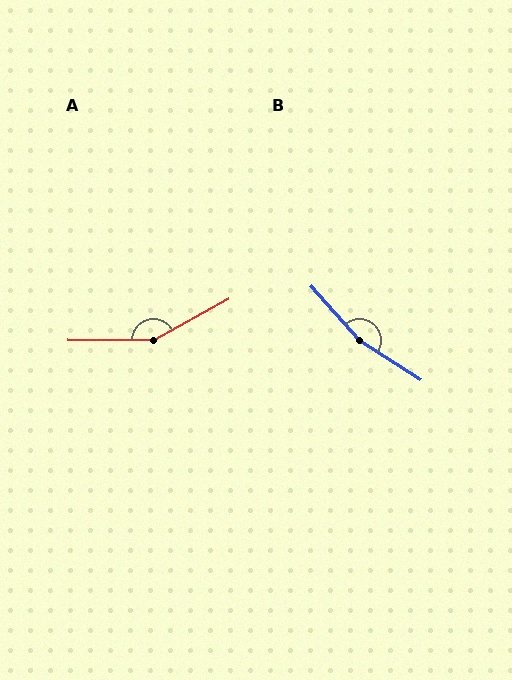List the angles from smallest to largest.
A (151°), B (164°).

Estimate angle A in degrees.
Approximately 151 degrees.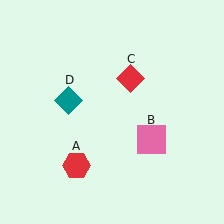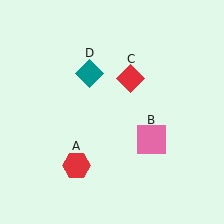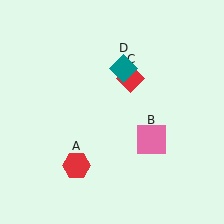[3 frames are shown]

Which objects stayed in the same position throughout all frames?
Red hexagon (object A) and pink square (object B) and red diamond (object C) remained stationary.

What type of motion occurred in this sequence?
The teal diamond (object D) rotated clockwise around the center of the scene.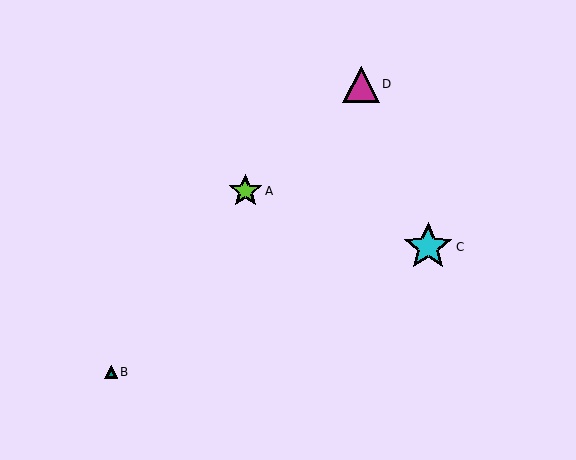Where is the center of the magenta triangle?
The center of the magenta triangle is at (361, 84).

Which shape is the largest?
The cyan star (labeled C) is the largest.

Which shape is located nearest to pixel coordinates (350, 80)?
The magenta triangle (labeled D) at (361, 84) is nearest to that location.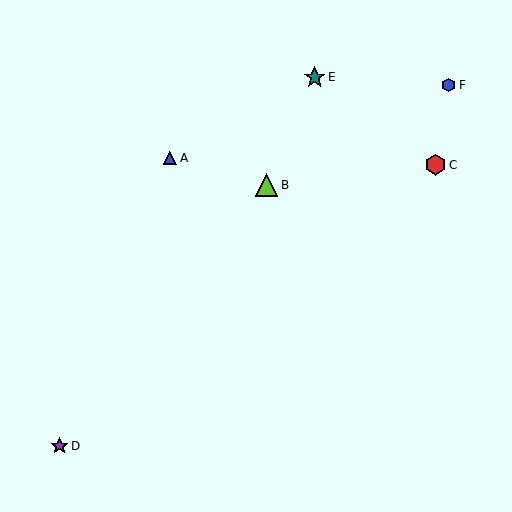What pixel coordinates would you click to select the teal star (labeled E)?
Click at (315, 77) to select the teal star E.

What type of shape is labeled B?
Shape B is a lime triangle.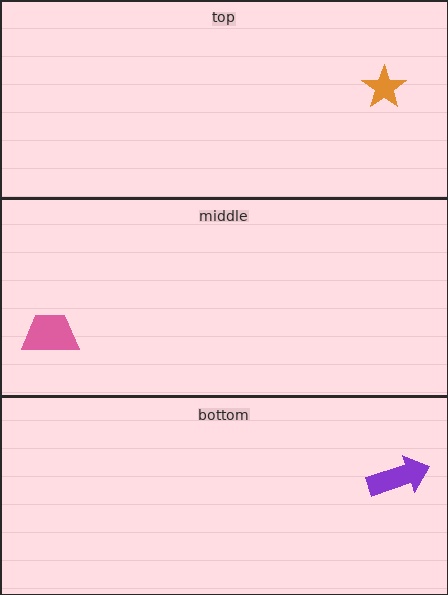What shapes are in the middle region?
The pink trapezoid.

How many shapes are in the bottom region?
1.